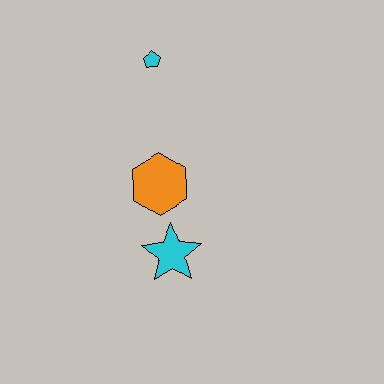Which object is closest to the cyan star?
The orange hexagon is closest to the cyan star.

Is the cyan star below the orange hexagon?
Yes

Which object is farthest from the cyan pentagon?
The cyan star is farthest from the cyan pentagon.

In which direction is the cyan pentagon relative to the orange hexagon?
The cyan pentagon is above the orange hexagon.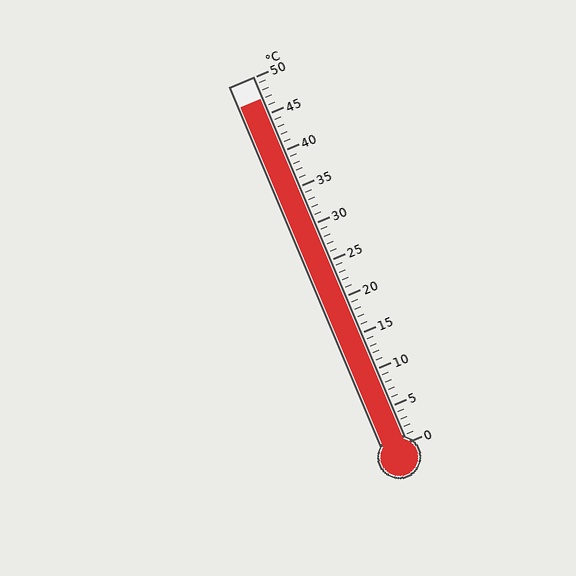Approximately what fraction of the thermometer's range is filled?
The thermometer is filled to approximately 95% of its range.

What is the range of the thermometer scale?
The thermometer scale ranges from 0°C to 50°C.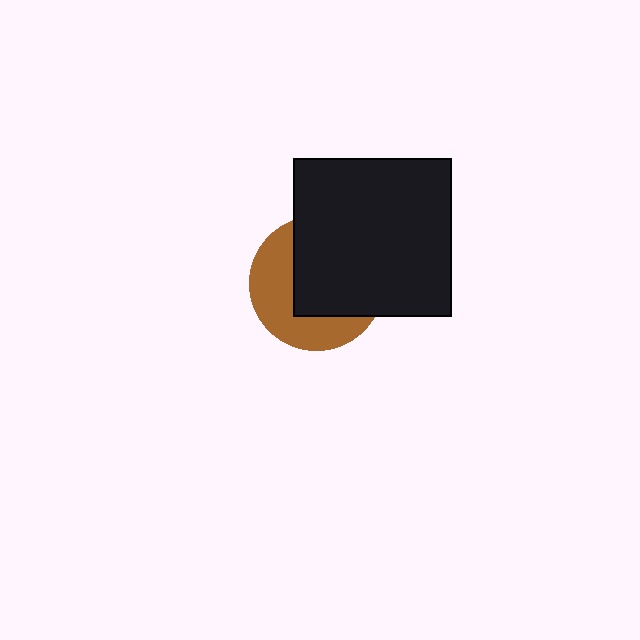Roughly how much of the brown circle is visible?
A small part of it is visible (roughly 44%).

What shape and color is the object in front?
The object in front is a black square.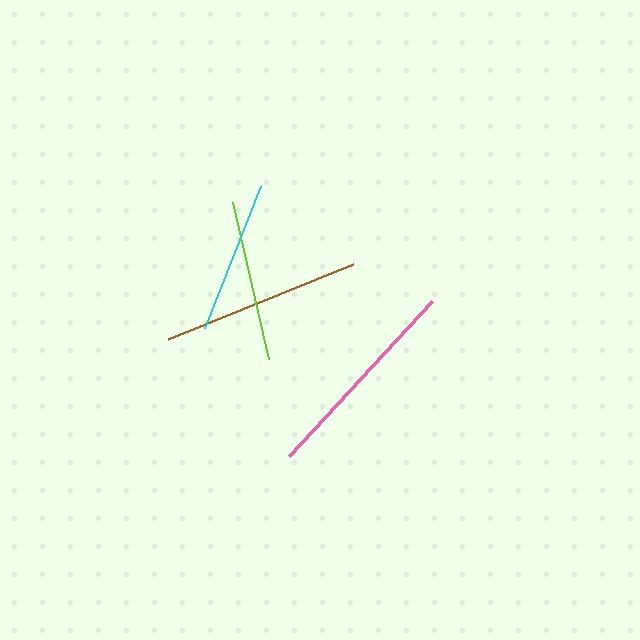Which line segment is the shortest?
The cyan line is the shortest at approximately 153 pixels.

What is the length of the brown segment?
The brown segment is approximately 199 pixels long.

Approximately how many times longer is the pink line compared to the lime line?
The pink line is approximately 1.3 times the length of the lime line.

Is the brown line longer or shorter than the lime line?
The brown line is longer than the lime line.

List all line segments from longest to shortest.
From longest to shortest: pink, brown, lime, cyan.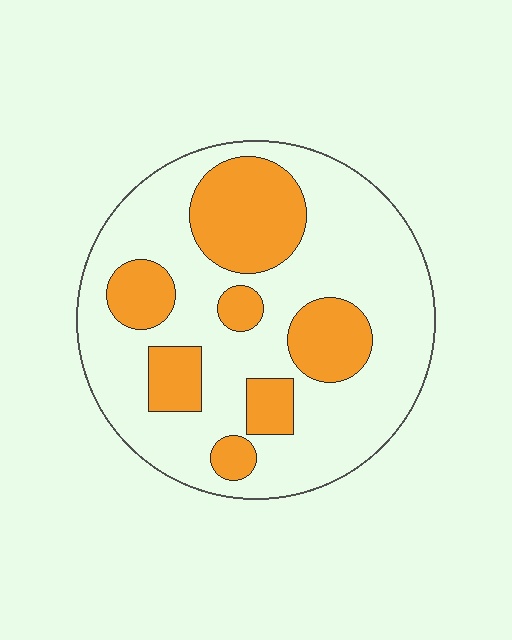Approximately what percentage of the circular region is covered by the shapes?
Approximately 30%.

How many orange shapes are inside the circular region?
7.